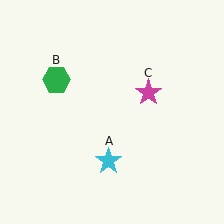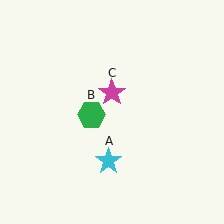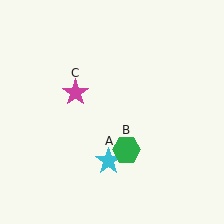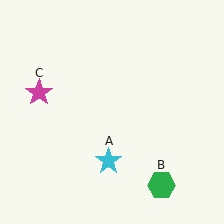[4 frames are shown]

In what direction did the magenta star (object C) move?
The magenta star (object C) moved left.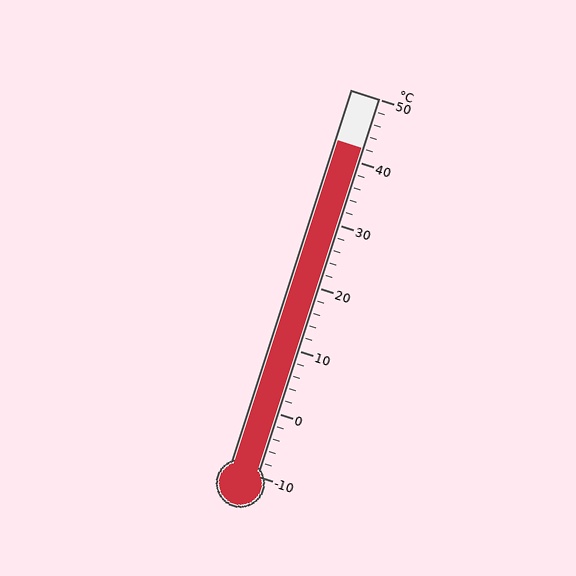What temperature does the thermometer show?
The thermometer shows approximately 42°C.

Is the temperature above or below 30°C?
The temperature is above 30°C.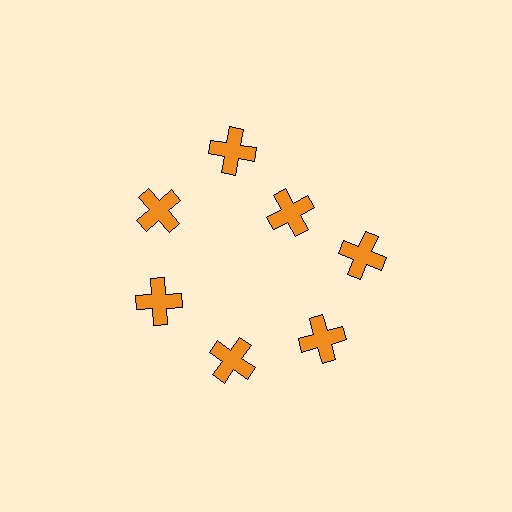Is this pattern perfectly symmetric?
No. The 7 orange crosses are arranged in a ring, but one element near the 1 o'clock position is pulled inward toward the center, breaking the 7-fold rotational symmetry.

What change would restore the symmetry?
The symmetry would be restored by moving it outward, back onto the ring so that all 7 crosses sit at equal angles and equal distance from the center.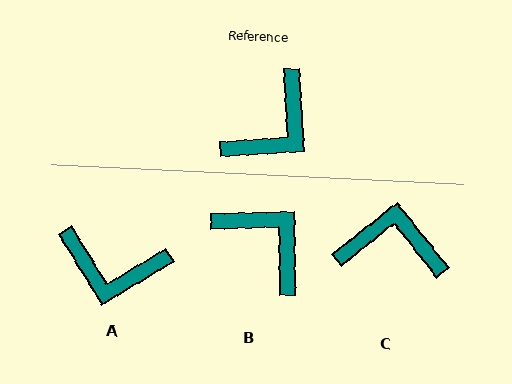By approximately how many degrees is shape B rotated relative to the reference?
Approximately 87 degrees counter-clockwise.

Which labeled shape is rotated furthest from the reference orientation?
C, about 125 degrees away.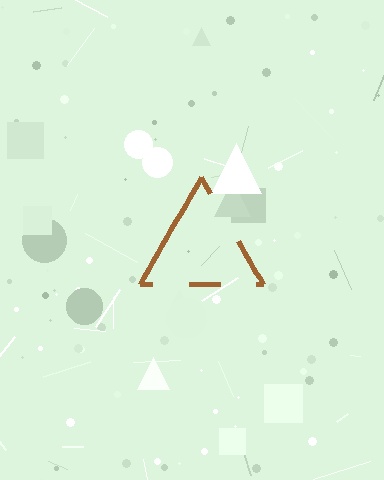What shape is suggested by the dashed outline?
The dashed outline suggests a triangle.